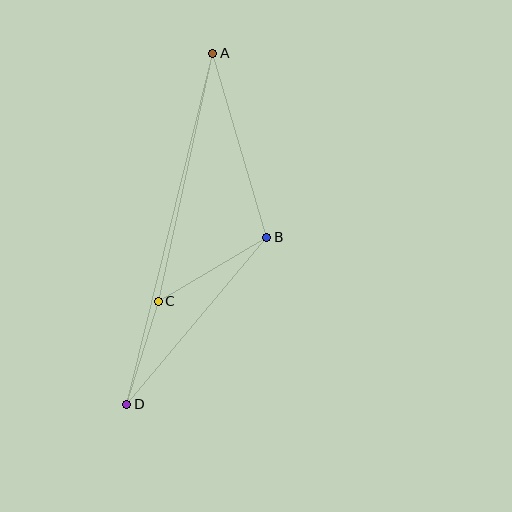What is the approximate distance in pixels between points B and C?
The distance between B and C is approximately 126 pixels.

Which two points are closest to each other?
Points C and D are closest to each other.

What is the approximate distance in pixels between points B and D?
The distance between B and D is approximately 218 pixels.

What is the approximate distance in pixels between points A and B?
The distance between A and B is approximately 192 pixels.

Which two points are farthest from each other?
Points A and D are farthest from each other.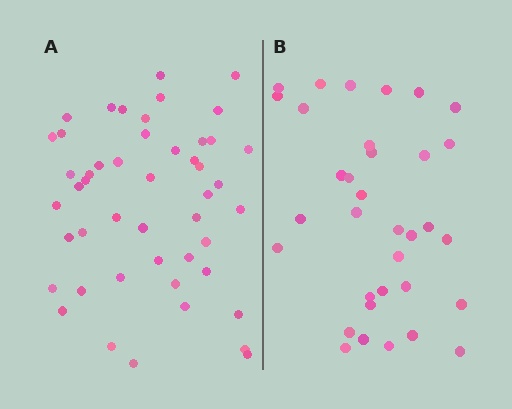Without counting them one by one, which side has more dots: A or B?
Region A (the left region) has more dots.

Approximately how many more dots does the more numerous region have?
Region A has approximately 15 more dots than region B.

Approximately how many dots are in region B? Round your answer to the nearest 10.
About 30 dots. (The exact count is 34, which rounds to 30.)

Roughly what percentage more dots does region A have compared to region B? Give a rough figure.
About 40% more.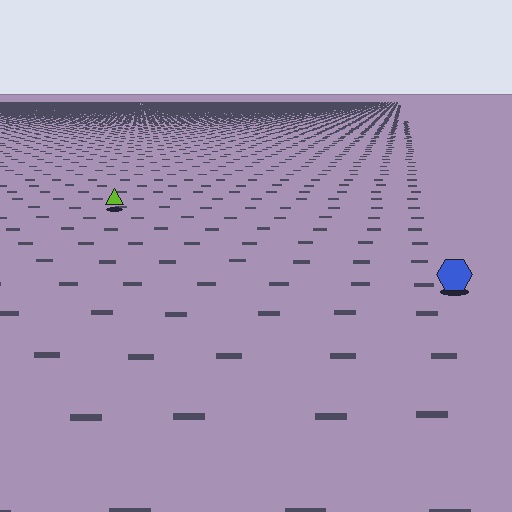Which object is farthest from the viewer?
The lime triangle is farthest from the viewer. It appears smaller and the ground texture around it is denser.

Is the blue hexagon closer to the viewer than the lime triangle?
Yes. The blue hexagon is closer — you can tell from the texture gradient: the ground texture is coarser near it.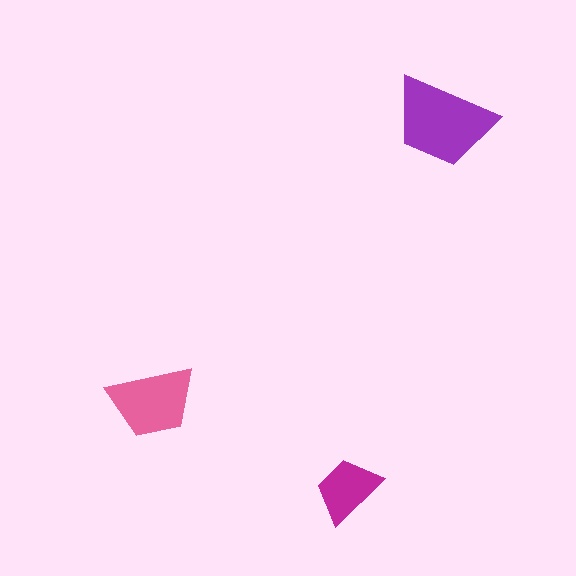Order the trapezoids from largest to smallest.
the purple one, the pink one, the magenta one.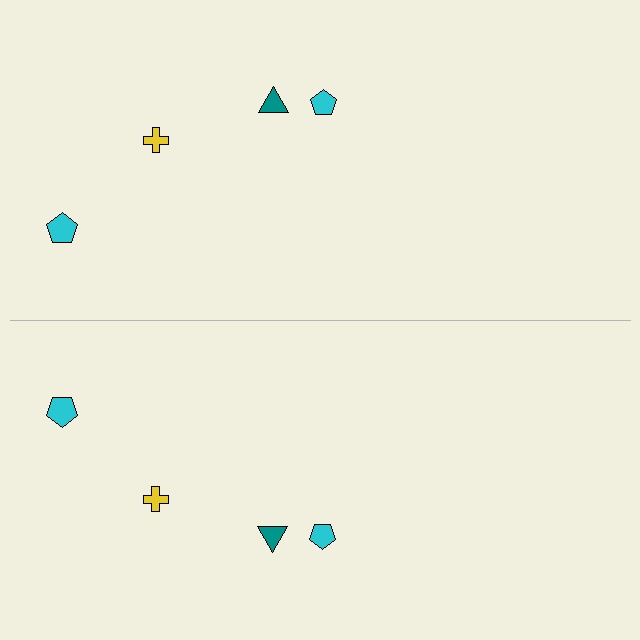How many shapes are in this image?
There are 8 shapes in this image.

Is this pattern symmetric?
Yes, this pattern has bilateral (reflection) symmetry.